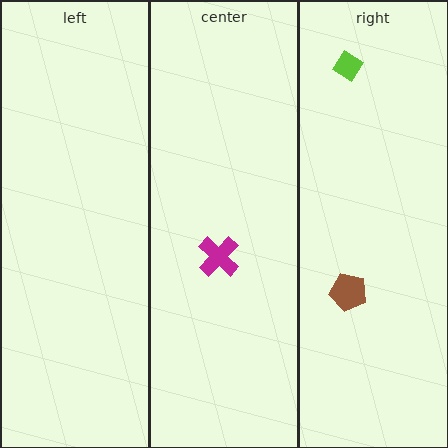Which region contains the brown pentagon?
The right region.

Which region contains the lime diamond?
The right region.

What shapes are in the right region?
The brown pentagon, the lime diamond.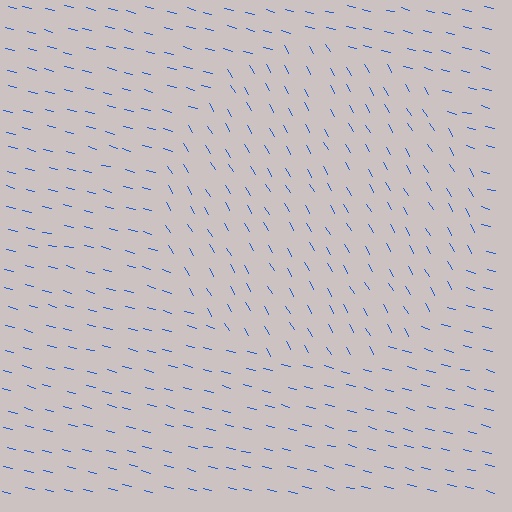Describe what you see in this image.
The image is filled with small blue line segments. A circle region in the image has lines oriented differently from the surrounding lines, creating a visible texture boundary.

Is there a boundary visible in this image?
Yes, there is a texture boundary formed by a change in line orientation.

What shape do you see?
I see a circle.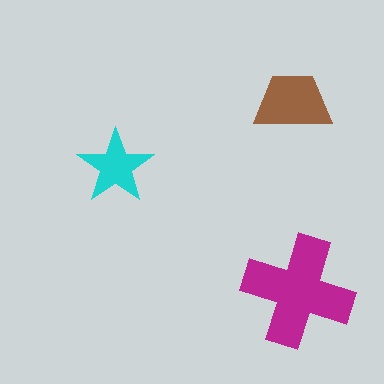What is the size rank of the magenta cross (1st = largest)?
1st.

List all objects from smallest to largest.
The cyan star, the brown trapezoid, the magenta cross.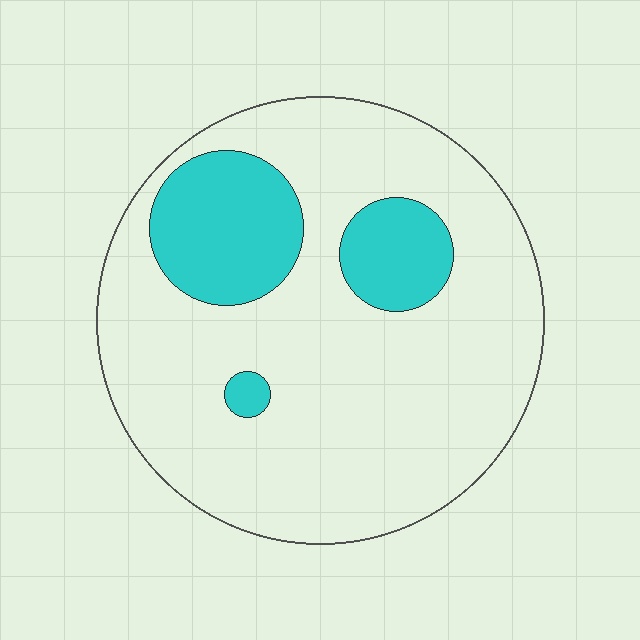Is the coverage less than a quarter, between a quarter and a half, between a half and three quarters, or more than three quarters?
Less than a quarter.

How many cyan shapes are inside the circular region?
3.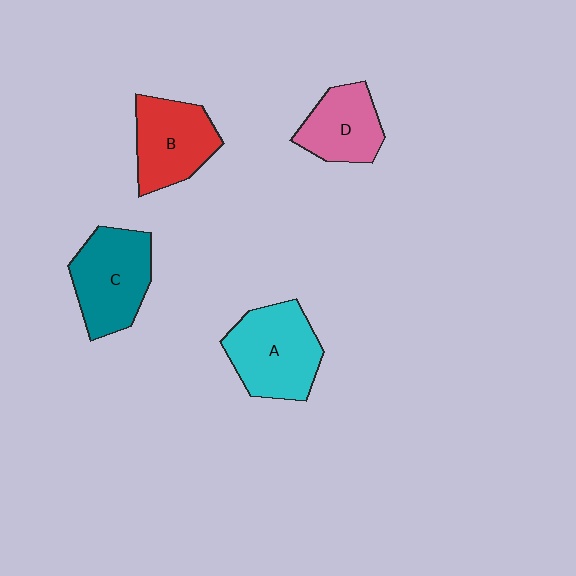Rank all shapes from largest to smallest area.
From largest to smallest: A (cyan), C (teal), B (red), D (pink).